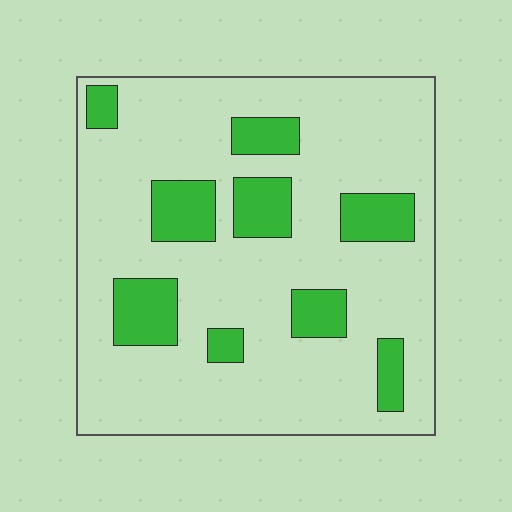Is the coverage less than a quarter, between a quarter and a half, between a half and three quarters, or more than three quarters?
Less than a quarter.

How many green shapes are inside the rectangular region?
9.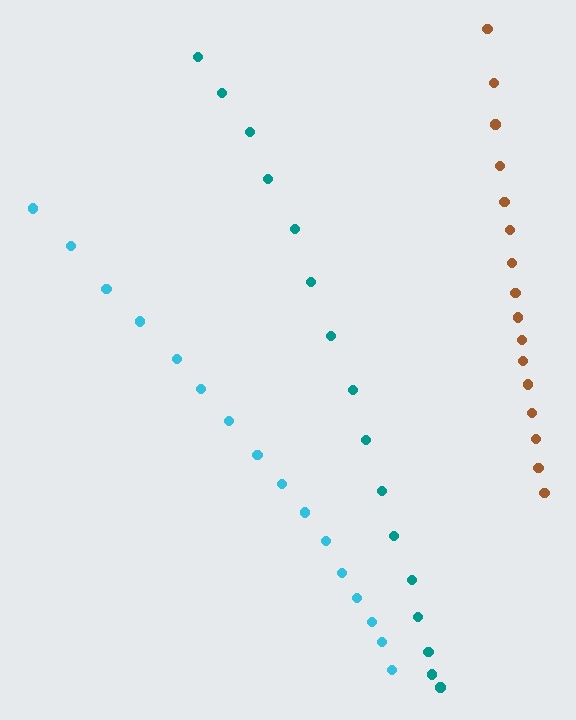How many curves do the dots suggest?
There are 3 distinct paths.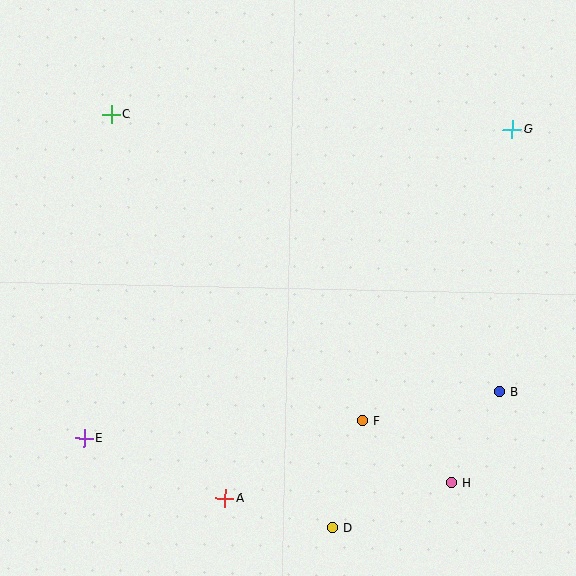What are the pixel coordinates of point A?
Point A is at (225, 498).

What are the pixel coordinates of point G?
Point G is at (512, 129).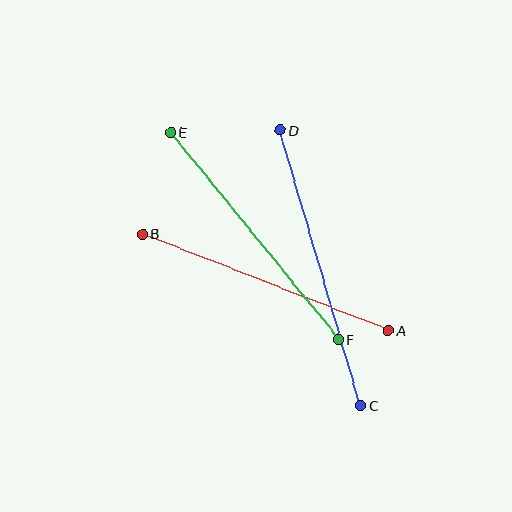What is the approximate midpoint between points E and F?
The midpoint is at approximately (255, 236) pixels.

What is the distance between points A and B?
The distance is approximately 264 pixels.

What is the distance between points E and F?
The distance is approximately 266 pixels.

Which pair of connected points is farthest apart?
Points C and D are farthest apart.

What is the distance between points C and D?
The distance is approximately 287 pixels.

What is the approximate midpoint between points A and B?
The midpoint is at approximately (265, 282) pixels.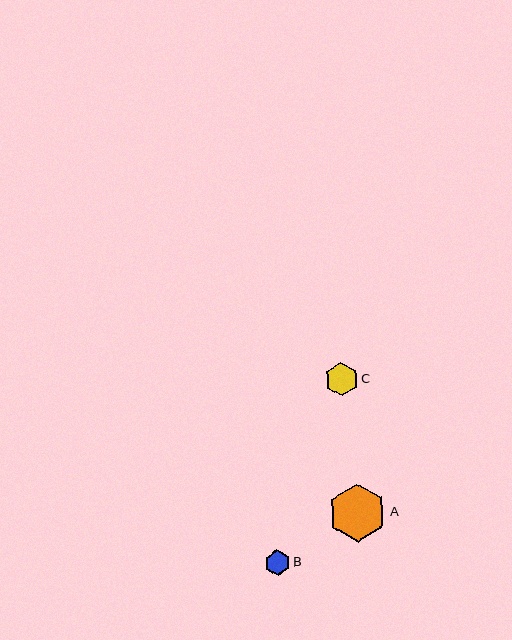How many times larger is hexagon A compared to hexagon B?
Hexagon A is approximately 2.3 times the size of hexagon B.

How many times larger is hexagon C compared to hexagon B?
Hexagon C is approximately 1.3 times the size of hexagon B.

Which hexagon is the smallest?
Hexagon B is the smallest with a size of approximately 26 pixels.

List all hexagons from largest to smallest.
From largest to smallest: A, C, B.